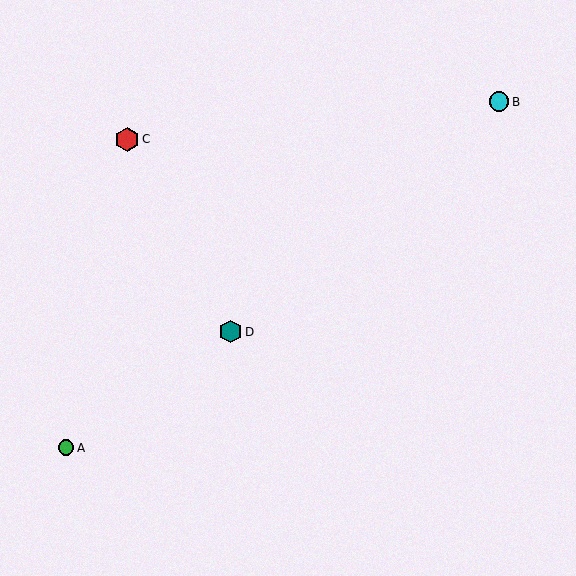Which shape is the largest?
The red hexagon (labeled C) is the largest.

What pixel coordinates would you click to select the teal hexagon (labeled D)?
Click at (230, 332) to select the teal hexagon D.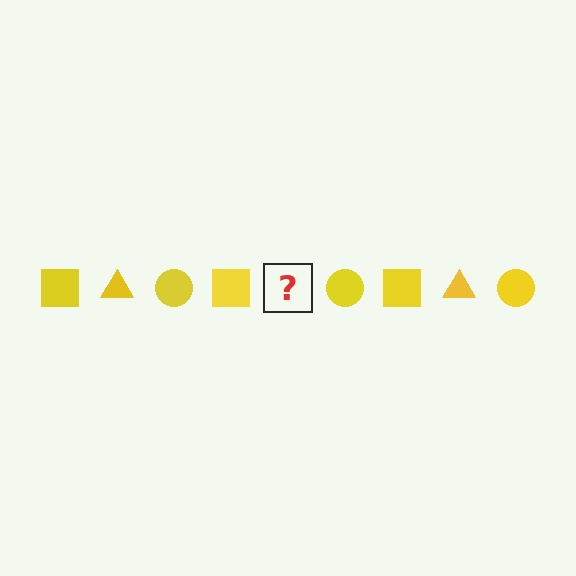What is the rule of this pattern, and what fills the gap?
The rule is that the pattern cycles through square, triangle, circle shapes in yellow. The gap should be filled with a yellow triangle.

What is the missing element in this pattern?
The missing element is a yellow triangle.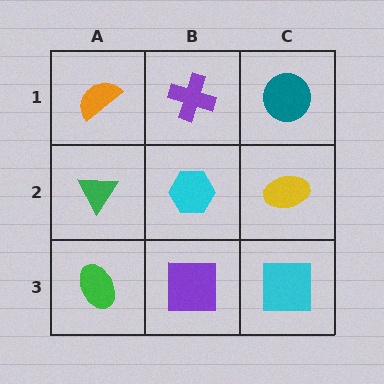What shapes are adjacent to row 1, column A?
A green triangle (row 2, column A), a purple cross (row 1, column B).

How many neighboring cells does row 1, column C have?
2.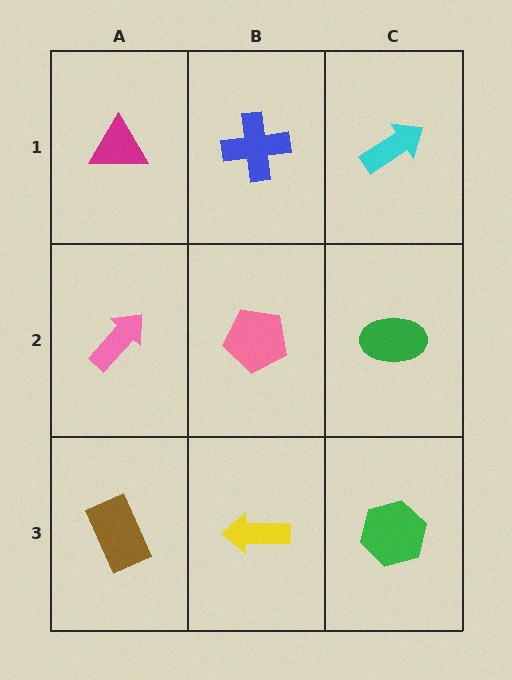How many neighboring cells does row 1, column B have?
3.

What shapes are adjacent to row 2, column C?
A cyan arrow (row 1, column C), a green hexagon (row 3, column C), a pink pentagon (row 2, column B).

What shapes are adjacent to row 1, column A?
A pink arrow (row 2, column A), a blue cross (row 1, column B).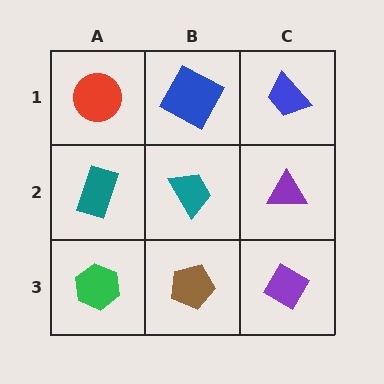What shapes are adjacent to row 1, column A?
A teal rectangle (row 2, column A), a blue square (row 1, column B).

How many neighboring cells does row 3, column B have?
3.